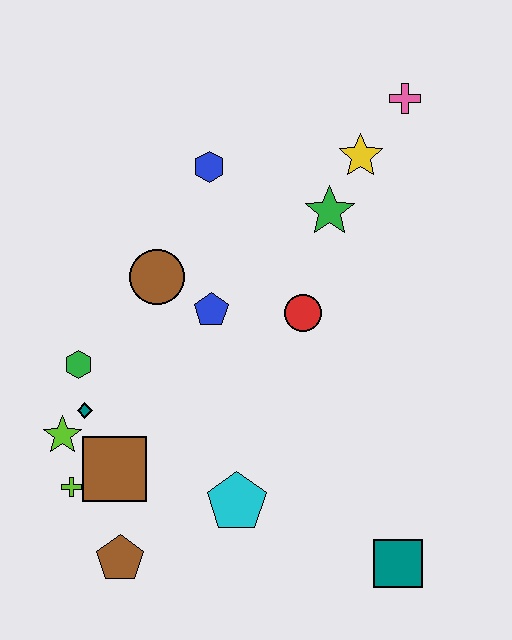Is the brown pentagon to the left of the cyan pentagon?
Yes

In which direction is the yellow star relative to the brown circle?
The yellow star is to the right of the brown circle.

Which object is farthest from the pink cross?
The brown pentagon is farthest from the pink cross.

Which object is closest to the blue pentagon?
The brown circle is closest to the blue pentagon.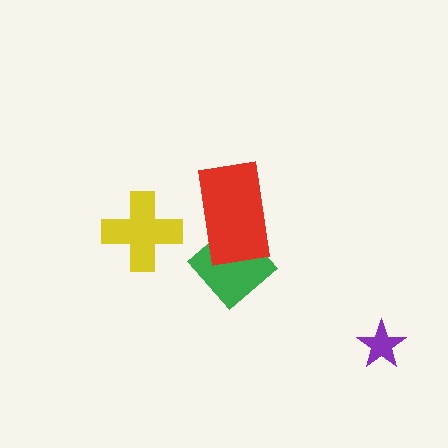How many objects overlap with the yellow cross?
0 objects overlap with the yellow cross.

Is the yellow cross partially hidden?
No, no other shape covers it.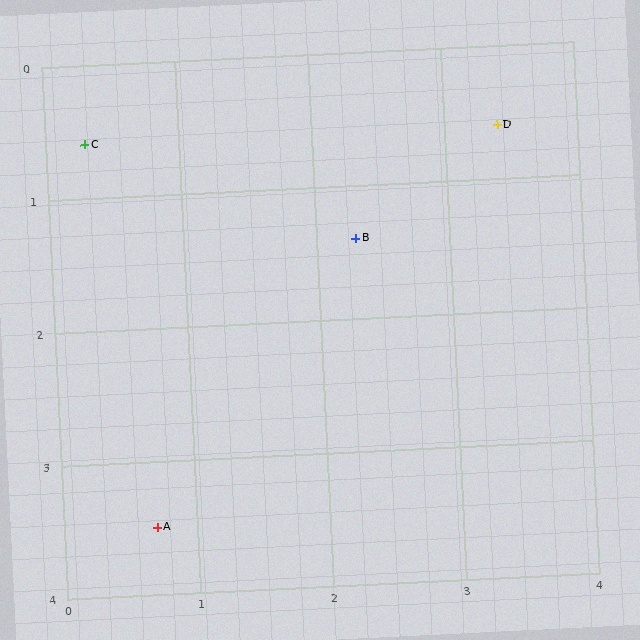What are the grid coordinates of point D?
Point D is at approximately (3.4, 0.6).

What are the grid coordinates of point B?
Point B is at approximately (2.3, 1.4).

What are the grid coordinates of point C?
Point C is at approximately (0.3, 0.6).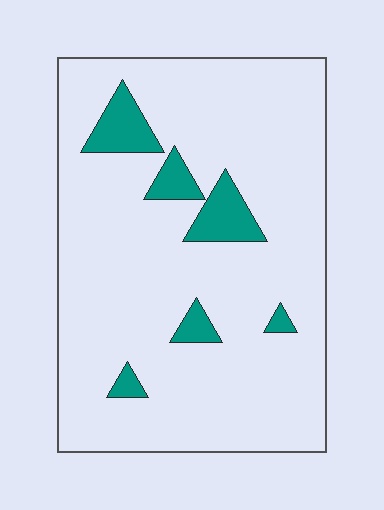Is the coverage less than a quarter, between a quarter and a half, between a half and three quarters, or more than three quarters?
Less than a quarter.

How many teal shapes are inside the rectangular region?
6.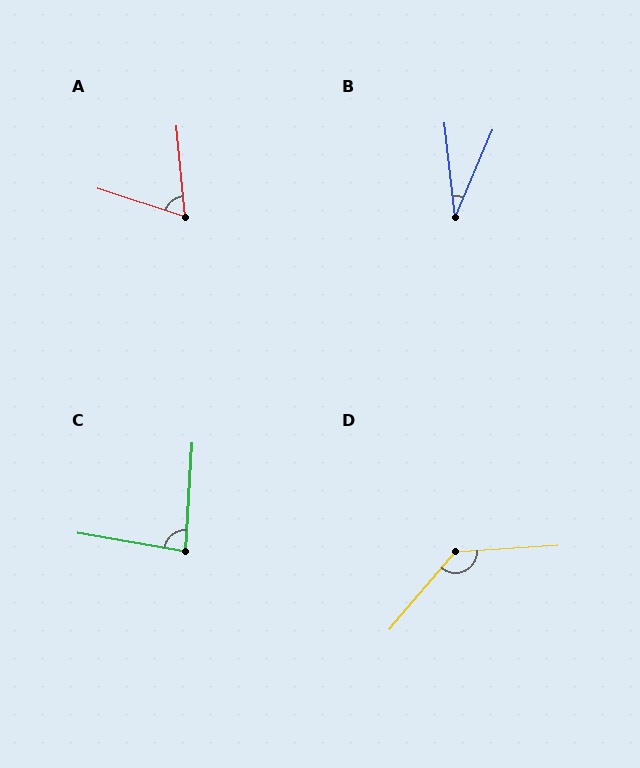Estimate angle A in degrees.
Approximately 66 degrees.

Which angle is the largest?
D, at approximately 134 degrees.